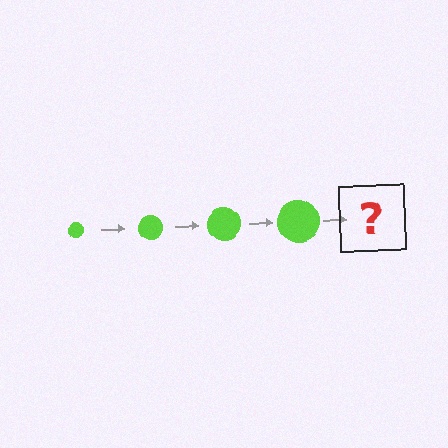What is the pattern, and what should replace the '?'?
The pattern is that the circle gets progressively larger each step. The '?' should be a lime circle, larger than the previous one.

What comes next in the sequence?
The next element should be a lime circle, larger than the previous one.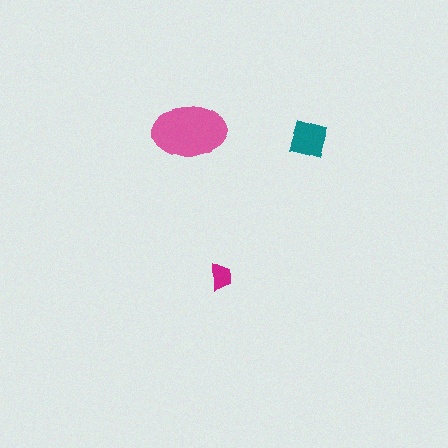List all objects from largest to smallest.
The pink ellipse, the teal square, the magenta trapezoid.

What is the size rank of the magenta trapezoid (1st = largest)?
3rd.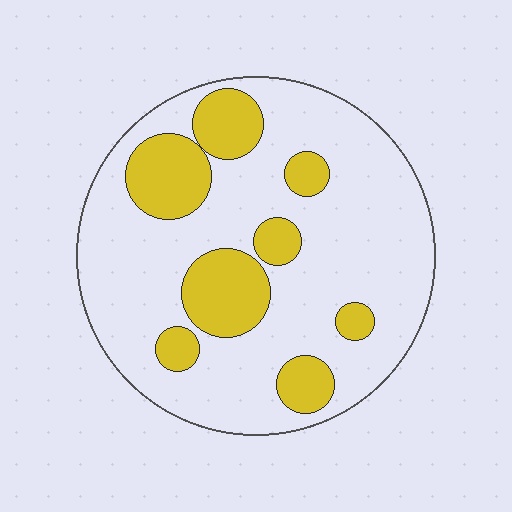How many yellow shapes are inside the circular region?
8.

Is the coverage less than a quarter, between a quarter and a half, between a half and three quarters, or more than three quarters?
Between a quarter and a half.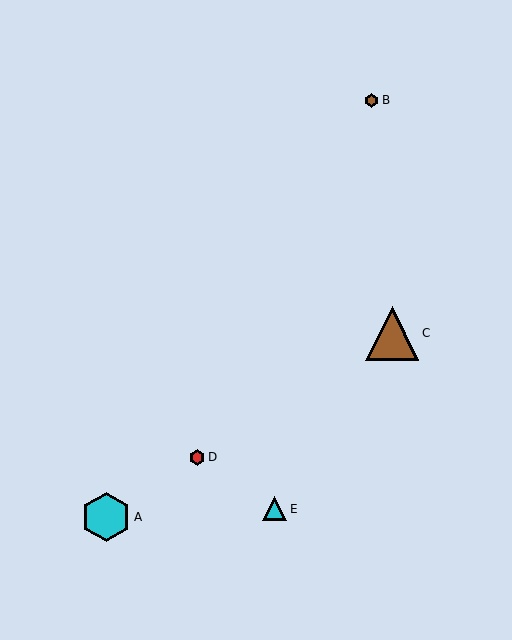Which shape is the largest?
The brown triangle (labeled C) is the largest.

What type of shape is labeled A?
Shape A is a cyan hexagon.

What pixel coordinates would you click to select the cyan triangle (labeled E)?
Click at (275, 509) to select the cyan triangle E.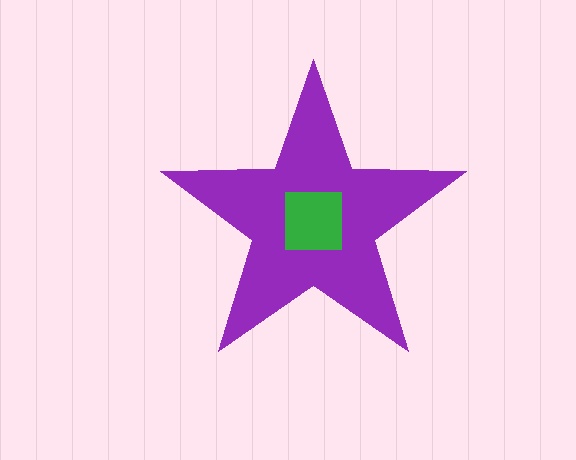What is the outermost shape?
The purple star.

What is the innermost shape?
The green square.